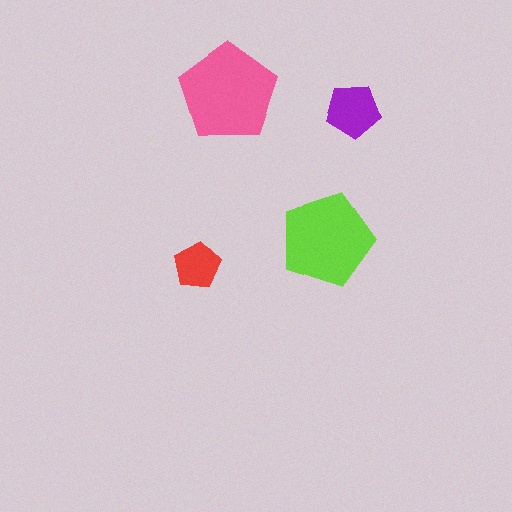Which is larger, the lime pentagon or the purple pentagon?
The lime one.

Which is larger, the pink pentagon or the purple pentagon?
The pink one.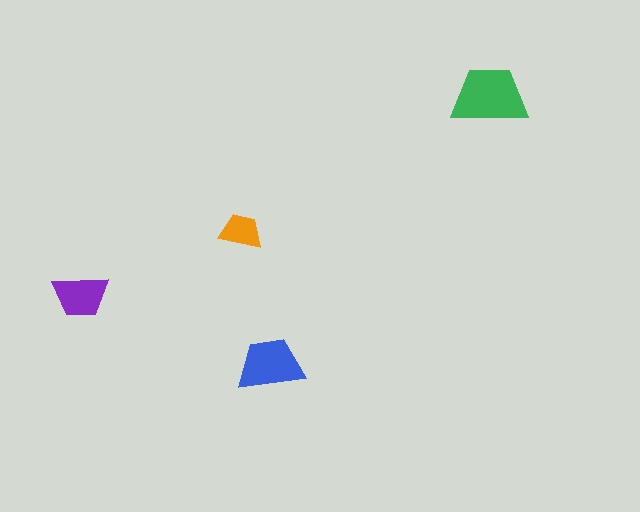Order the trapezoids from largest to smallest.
the green one, the blue one, the purple one, the orange one.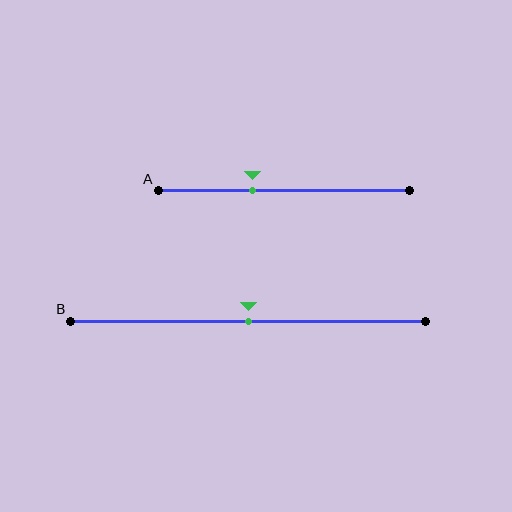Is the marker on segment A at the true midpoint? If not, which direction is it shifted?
No, the marker on segment A is shifted to the left by about 12% of the segment length.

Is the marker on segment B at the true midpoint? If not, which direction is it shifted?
Yes, the marker on segment B is at the true midpoint.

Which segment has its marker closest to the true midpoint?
Segment B has its marker closest to the true midpoint.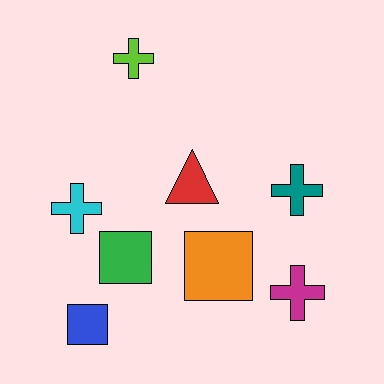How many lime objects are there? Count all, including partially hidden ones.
There is 1 lime object.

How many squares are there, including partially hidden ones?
There are 3 squares.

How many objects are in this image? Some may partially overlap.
There are 8 objects.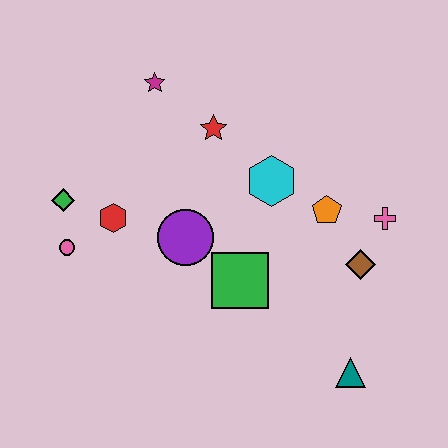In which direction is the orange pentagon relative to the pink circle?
The orange pentagon is to the right of the pink circle.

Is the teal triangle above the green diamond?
No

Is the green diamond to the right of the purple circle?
No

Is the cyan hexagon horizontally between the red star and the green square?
No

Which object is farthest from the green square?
The magenta star is farthest from the green square.